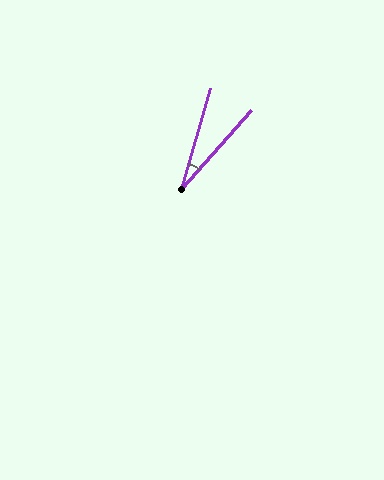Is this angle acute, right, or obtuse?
It is acute.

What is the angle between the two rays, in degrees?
Approximately 26 degrees.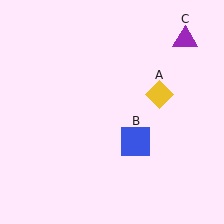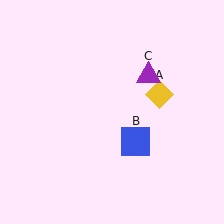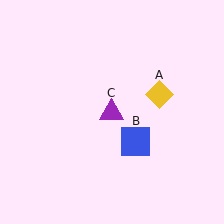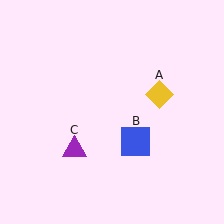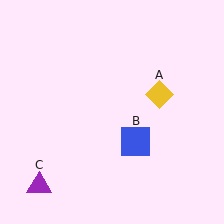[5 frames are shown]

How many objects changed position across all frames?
1 object changed position: purple triangle (object C).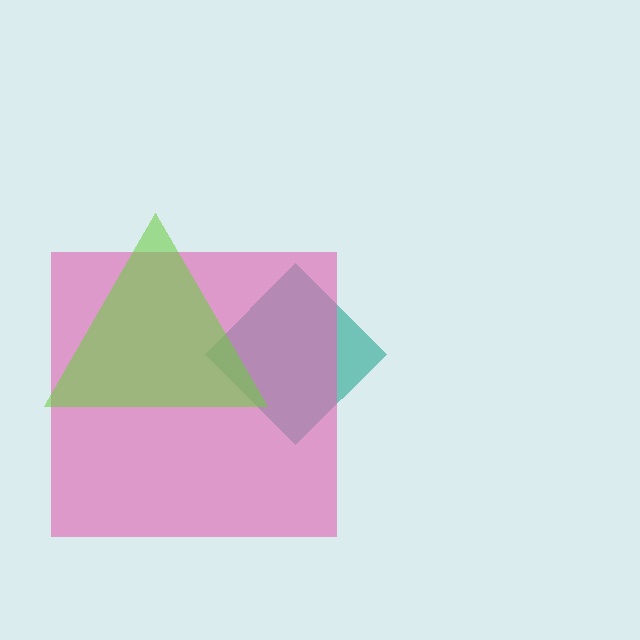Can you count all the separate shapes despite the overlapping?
Yes, there are 3 separate shapes.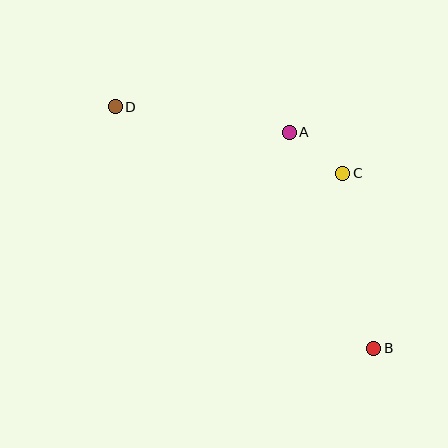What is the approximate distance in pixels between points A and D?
The distance between A and D is approximately 176 pixels.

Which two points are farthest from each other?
Points B and D are farthest from each other.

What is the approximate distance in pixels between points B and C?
The distance between B and C is approximately 178 pixels.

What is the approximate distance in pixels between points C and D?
The distance between C and D is approximately 237 pixels.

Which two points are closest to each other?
Points A and C are closest to each other.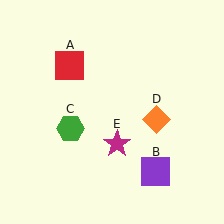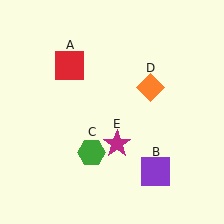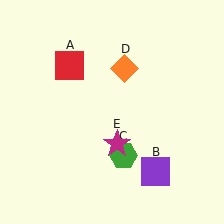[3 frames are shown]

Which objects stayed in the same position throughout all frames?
Red square (object A) and purple square (object B) and magenta star (object E) remained stationary.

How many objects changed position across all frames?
2 objects changed position: green hexagon (object C), orange diamond (object D).